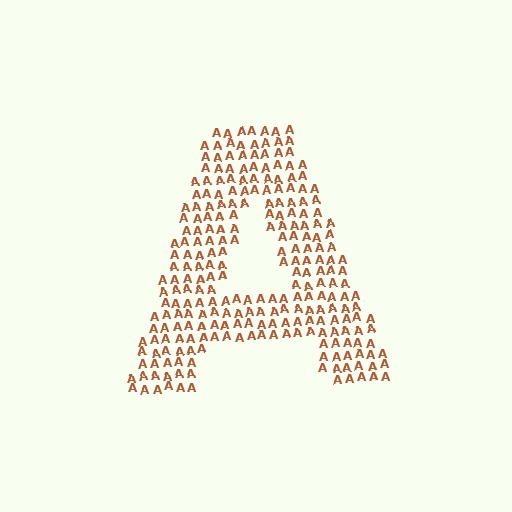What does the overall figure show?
The overall figure shows the letter A.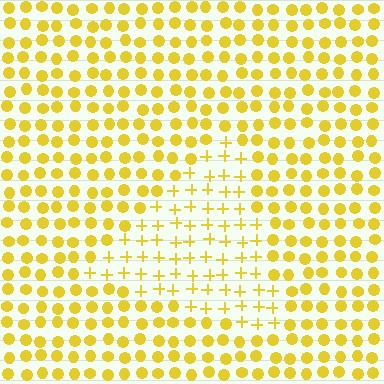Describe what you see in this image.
The image is filled with small yellow elements arranged in a uniform grid. A triangle-shaped region contains plus signs, while the surrounding area contains circles. The boundary is defined purely by the change in element shape.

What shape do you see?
I see a triangle.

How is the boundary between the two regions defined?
The boundary is defined by a change in element shape: plus signs inside vs. circles outside. All elements share the same color and spacing.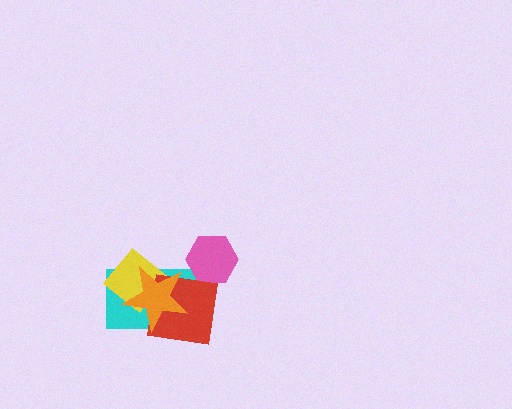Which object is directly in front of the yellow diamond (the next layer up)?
The red square is directly in front of the yellow diamond.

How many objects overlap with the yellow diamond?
3 objects overlap with the yellow diamond.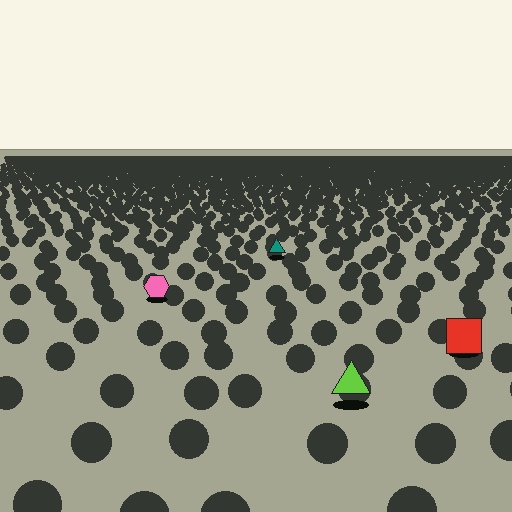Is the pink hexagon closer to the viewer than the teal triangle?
Yes. The pink hexagon is closer — you can tell from the texture gradient: the ground texture is coarser near it.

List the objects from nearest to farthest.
From nearest to farthest: the lime triangle, the red square, the pink hexagon, the teal triangle.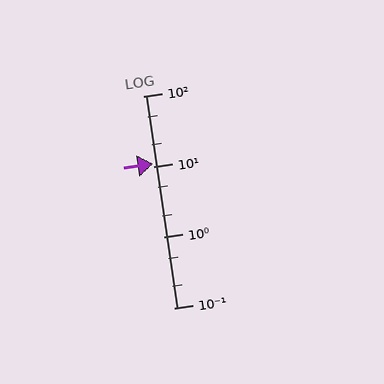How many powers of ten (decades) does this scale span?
The scale spans 3 decades, from 0.1 to 100.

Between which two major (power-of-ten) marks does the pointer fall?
The pointer is between 10 and 100.